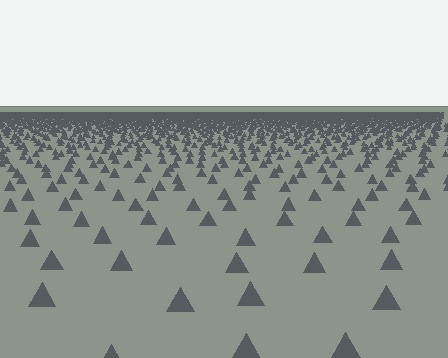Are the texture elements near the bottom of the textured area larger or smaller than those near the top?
Larger. Near the bottom, elements are closer to the viewer and appear at a bigger on-screen size.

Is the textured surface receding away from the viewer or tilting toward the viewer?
The surface is receding away from the viewer. Texture elements get smaller and denser toward the top.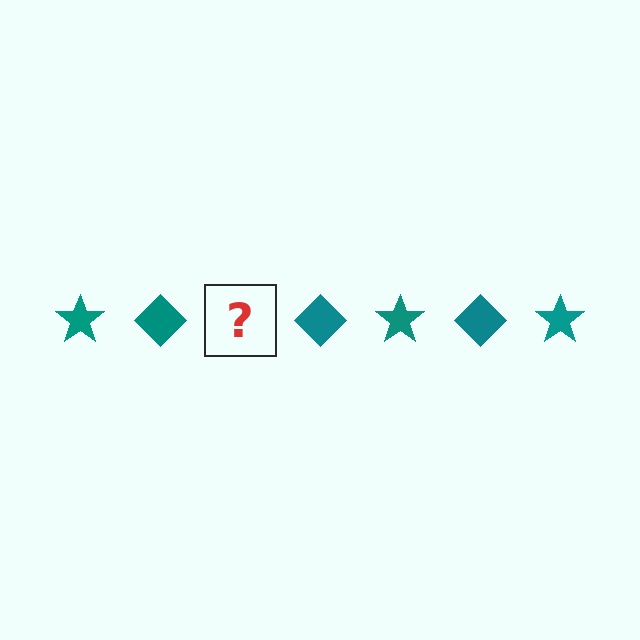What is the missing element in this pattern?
The missing element is a teal star.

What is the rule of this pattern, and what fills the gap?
The rule is that the pattern cycles through star, diamond shapes in teal. The gap should be filled with a teal star.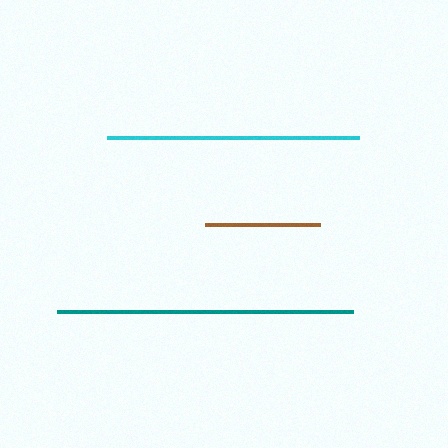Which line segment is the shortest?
The brown line is the shortest at approximately 115 pixels.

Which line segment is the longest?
The teal line is the longest at approximately 296 pixels.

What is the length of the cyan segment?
The cyan segment is approximately 253 pixels long.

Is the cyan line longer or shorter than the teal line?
The teal line is longer than the cyan line.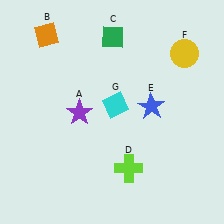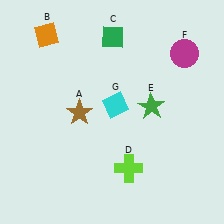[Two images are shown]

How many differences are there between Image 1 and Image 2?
There are 3 differences between the two images.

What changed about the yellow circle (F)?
In Image 1, F is yellow. In Image 2, it changed to magenta.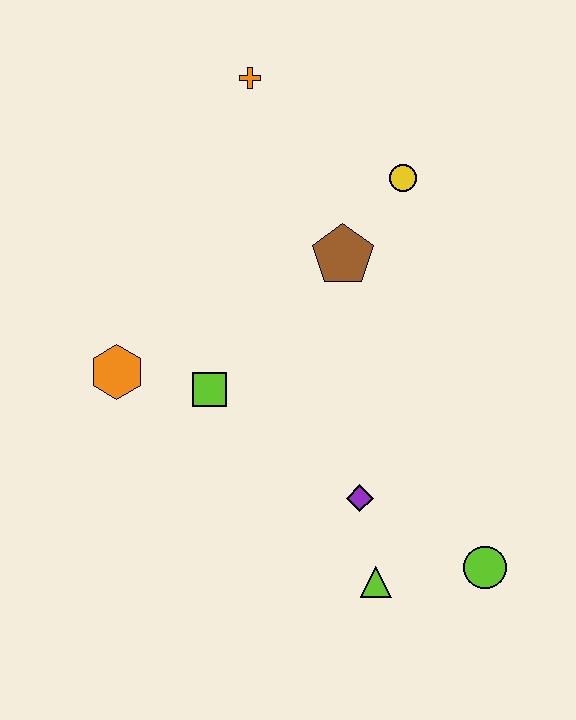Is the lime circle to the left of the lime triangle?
No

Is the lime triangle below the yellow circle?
Yes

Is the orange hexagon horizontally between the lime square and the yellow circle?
No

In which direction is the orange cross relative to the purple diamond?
The orange cross is above the purple diamond.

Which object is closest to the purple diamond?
The lime triangle is closest to the purple diamond.